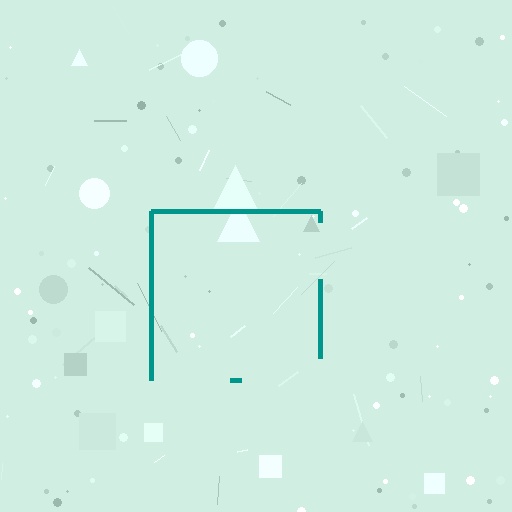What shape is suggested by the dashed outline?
The dashed outline suggests a square.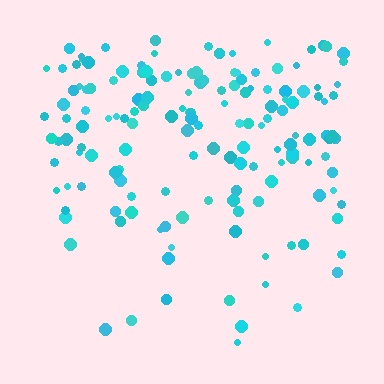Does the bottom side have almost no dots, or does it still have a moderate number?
Still a moderate number, just noticeably fewer than the top.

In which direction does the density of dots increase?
From bottom to top, with the top side densest.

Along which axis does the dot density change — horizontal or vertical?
Vertical.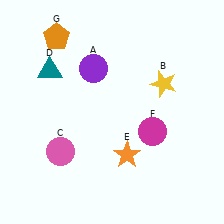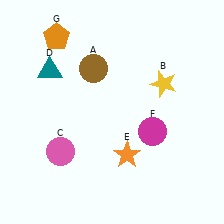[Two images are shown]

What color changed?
The circle (A) changed from purple in Image 1 to brown in Image 2.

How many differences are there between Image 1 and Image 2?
There is 1 difference between the two images.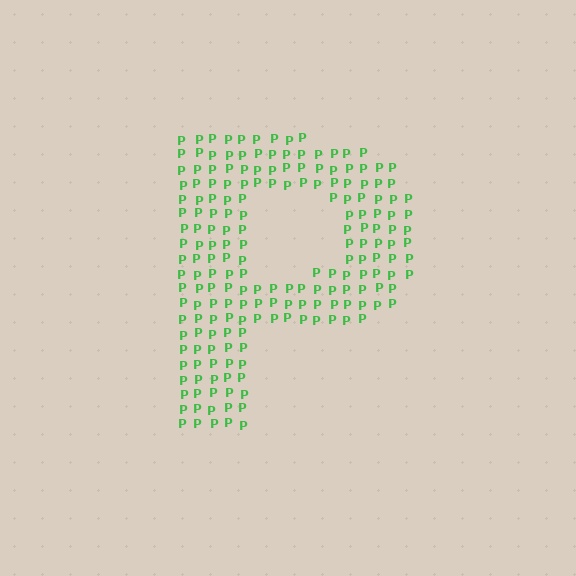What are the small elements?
The small elements are letter P's.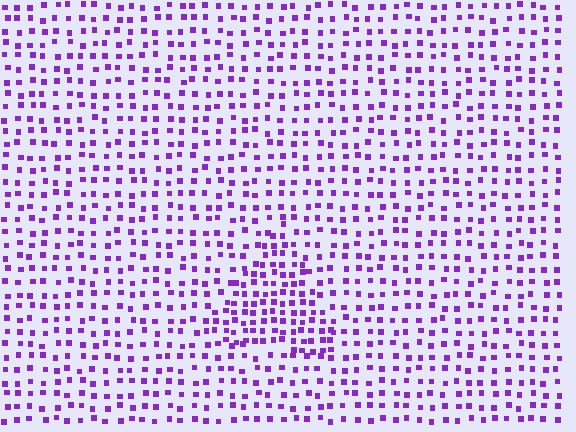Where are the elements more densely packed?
The elements are more densely packed inside the triangle boundary.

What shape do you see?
I see a triangle.